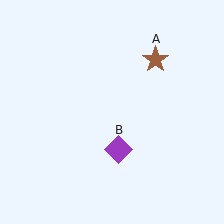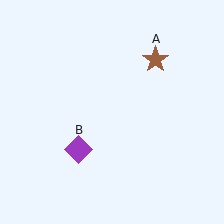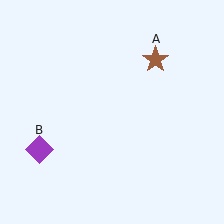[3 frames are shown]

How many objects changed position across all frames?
1 object changed position: purple diamond (object B).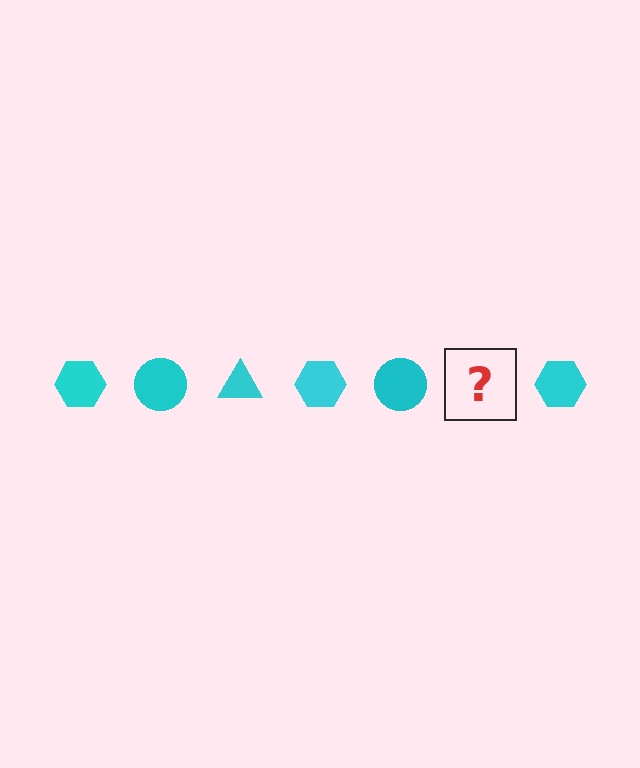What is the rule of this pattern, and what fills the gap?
The rule is that the pattern cycles through hexagon, circle, triangle shapes in cyan. The gap should be filled with a cyan triangle.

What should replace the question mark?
The question mark should be replaced with a cyan triangle.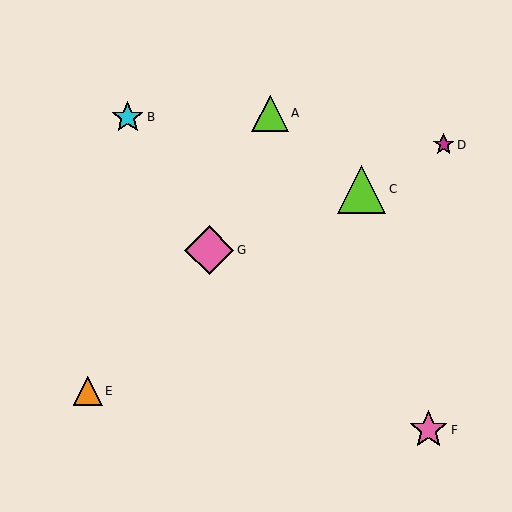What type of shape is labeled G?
Shape G is a pink diamond.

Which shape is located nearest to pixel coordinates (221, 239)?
The pink diamond (labeled G) at (209, 250) is nearest to that location.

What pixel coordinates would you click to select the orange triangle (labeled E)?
Click at (88, 391) to select the orange triangle E.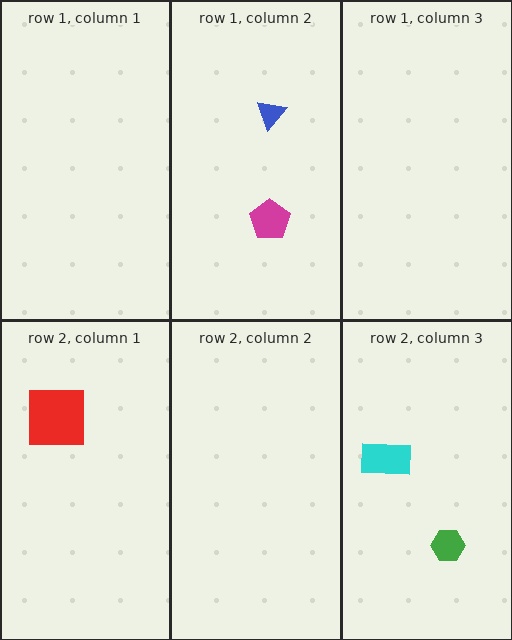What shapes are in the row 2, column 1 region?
The red square.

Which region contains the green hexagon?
The row 2, column 3 region.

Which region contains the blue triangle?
The row 1, column 2 region.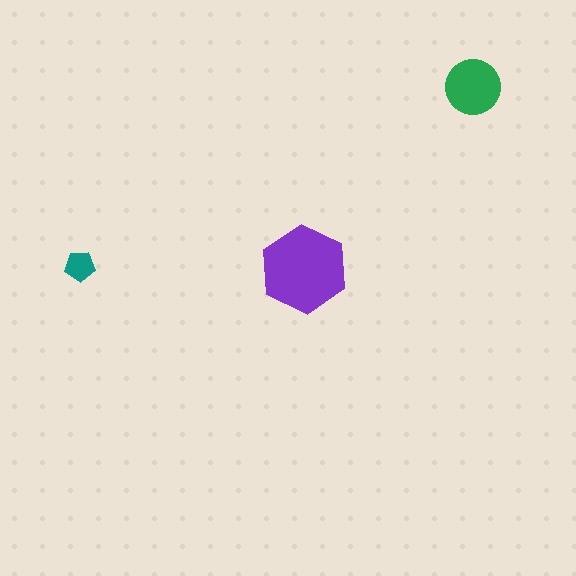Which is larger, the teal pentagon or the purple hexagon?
The purple hexagon.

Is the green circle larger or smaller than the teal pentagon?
Larger.